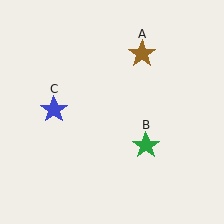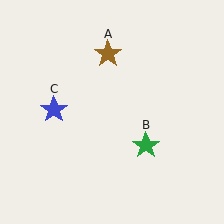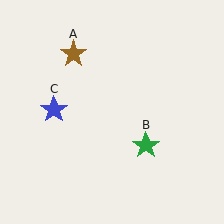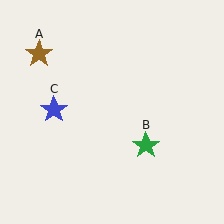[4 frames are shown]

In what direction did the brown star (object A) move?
The brown star (object A) moved left.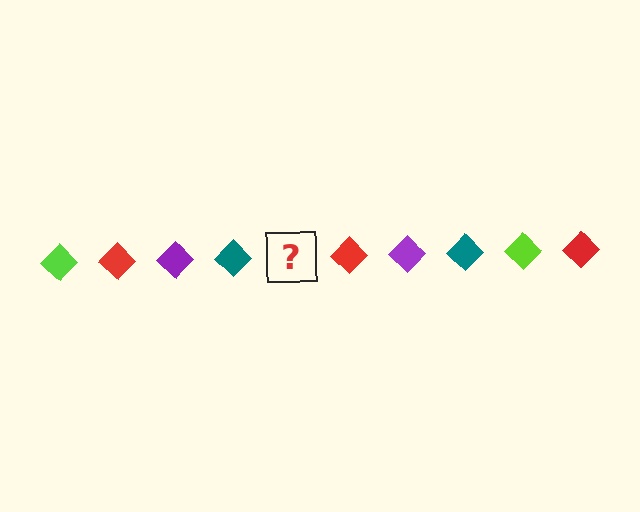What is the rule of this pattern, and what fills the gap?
The rule is that the pattern cycles through lime, red, purple, teal diamonds. The gap should be filled with a lime diamond.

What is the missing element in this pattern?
The missing element is a lime diamond.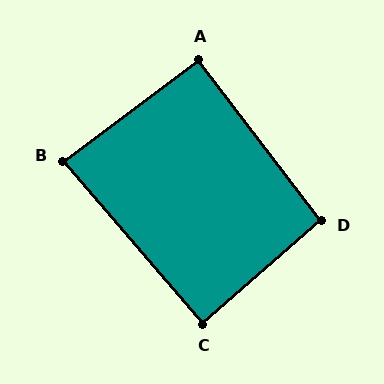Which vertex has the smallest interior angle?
B, at approximately 86 degrees.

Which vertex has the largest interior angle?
D, at approximately 94 degrees.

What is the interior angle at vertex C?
Approximately 90 degrees (approximately right).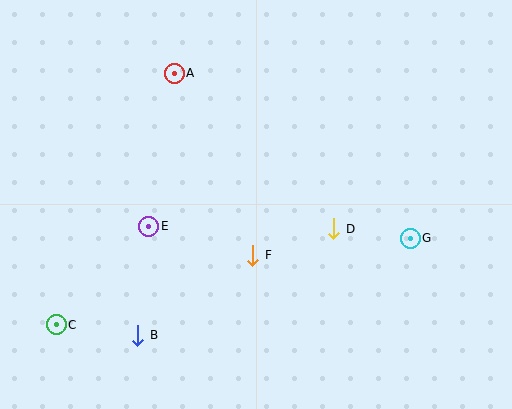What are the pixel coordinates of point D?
Point D is at (334, 229).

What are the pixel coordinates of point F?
Point F is at (253, 255).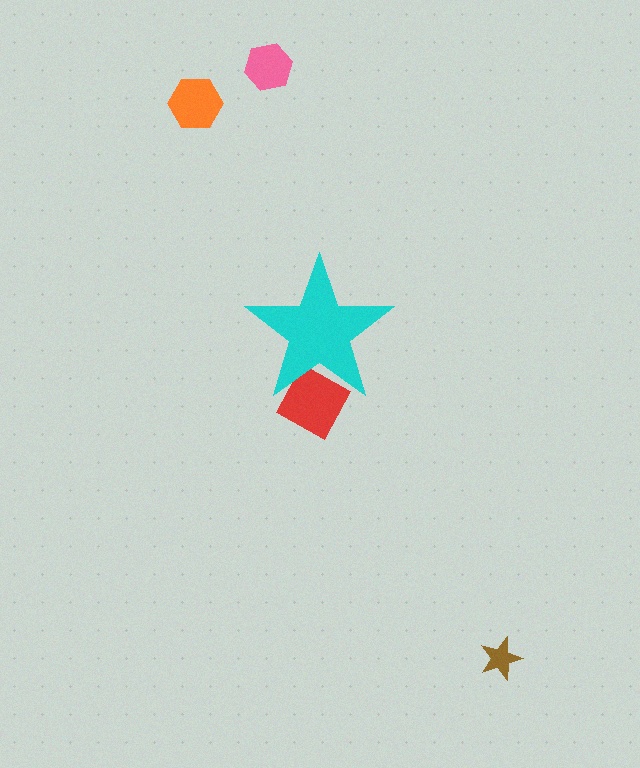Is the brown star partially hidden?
No, the brown star is fully visible.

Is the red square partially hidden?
Yes, the red square is partially hidden behind the cyan star.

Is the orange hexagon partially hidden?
No, the orange hexagon is fully visible.